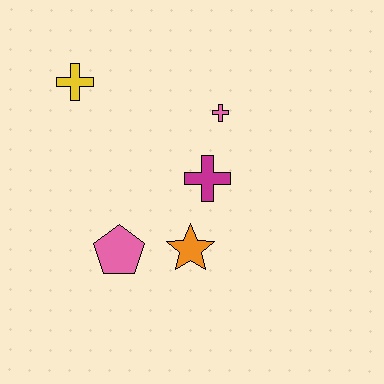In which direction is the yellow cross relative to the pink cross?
The yellow cross is to the left of the pink cross.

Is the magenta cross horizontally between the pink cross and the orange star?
Yes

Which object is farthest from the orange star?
The yellow cross is farthest from the orange star.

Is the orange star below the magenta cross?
Yes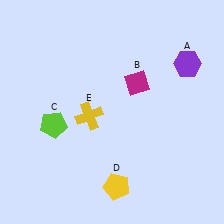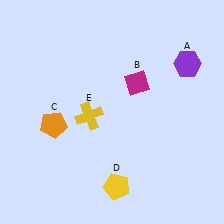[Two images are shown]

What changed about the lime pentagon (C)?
In Image 1, C is lime. In Image 2, it changed to orange.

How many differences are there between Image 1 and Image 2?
There is 1 difference between the two images.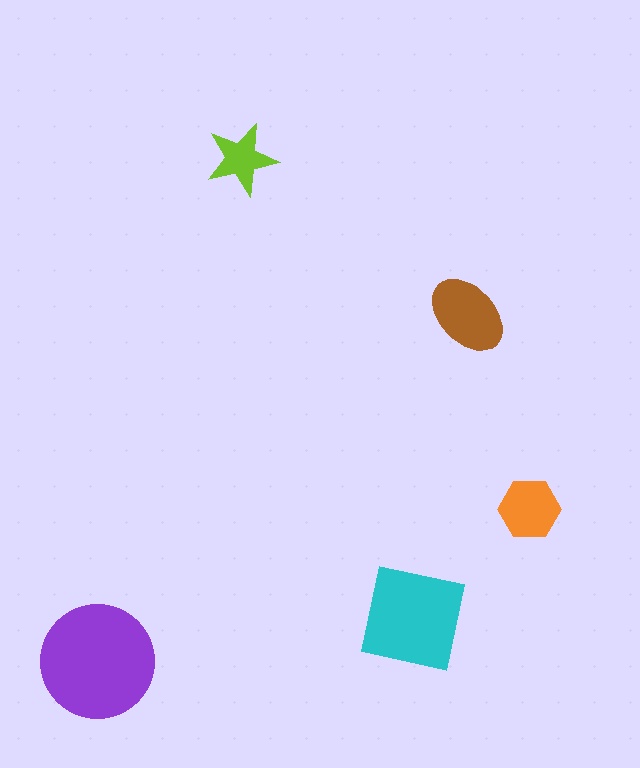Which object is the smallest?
The lime star.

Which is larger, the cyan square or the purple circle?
The purple circle.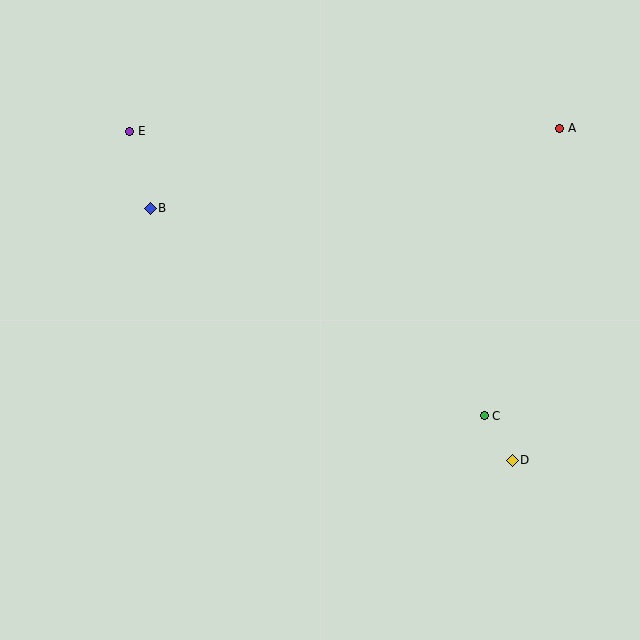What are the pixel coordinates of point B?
Point B is at (150, 208).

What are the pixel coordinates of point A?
Point A is at (560, 128).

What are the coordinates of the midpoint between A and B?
The midpoint between A and B is at (355, 168).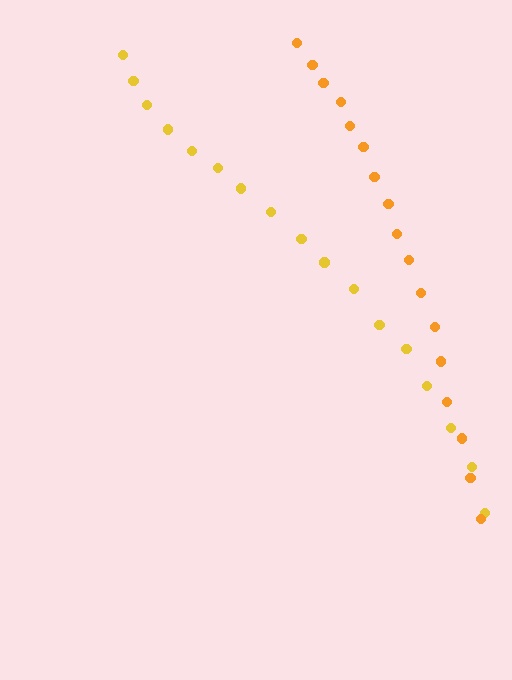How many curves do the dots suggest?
There are 2 distinct paths.